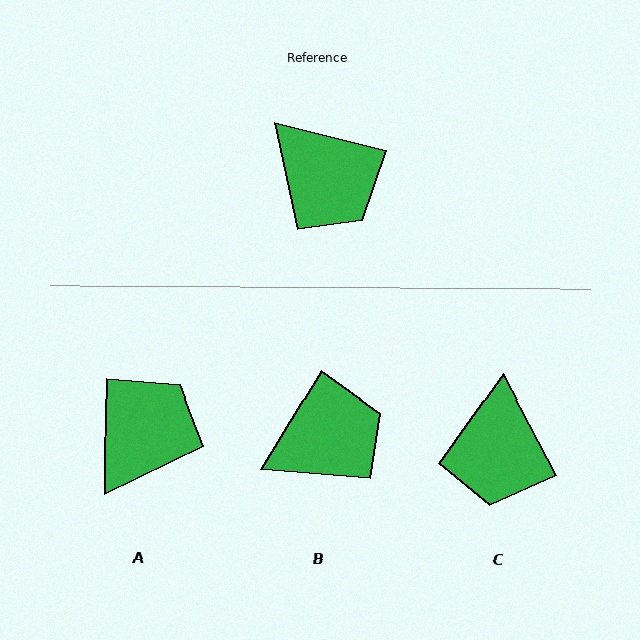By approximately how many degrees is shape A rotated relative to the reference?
Approximately 104 degrees counter-clockwise.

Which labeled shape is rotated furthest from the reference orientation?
A, about 104 degrees away.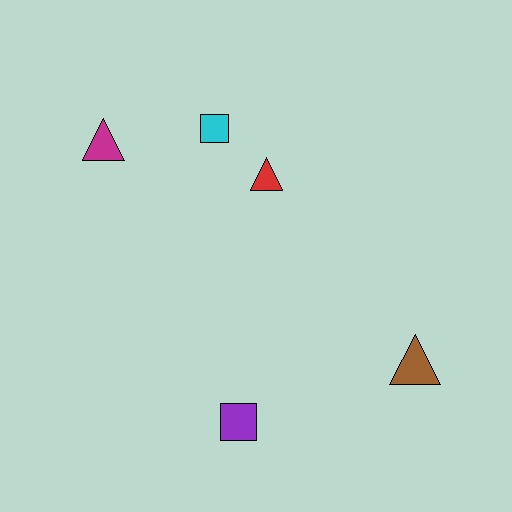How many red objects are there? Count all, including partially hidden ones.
There is 1 red object.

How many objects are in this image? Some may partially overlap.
There are 5 objects.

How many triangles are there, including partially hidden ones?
There are 3 triangles.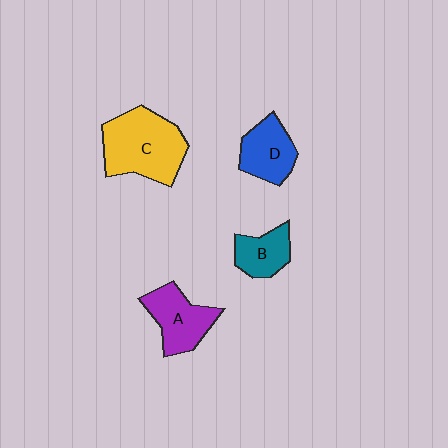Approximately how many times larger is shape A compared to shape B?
Approximately 1.4 times.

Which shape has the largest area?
Shape C (yellow).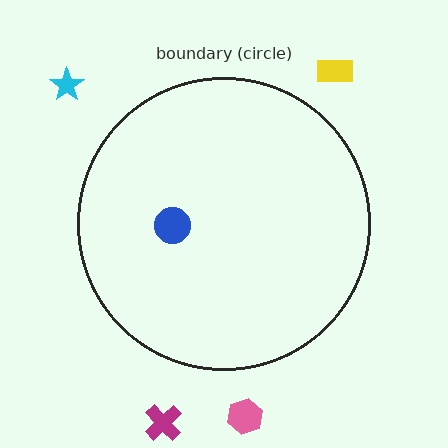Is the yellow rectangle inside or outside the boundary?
Outside.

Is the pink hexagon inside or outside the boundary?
Outside.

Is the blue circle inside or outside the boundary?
Inside.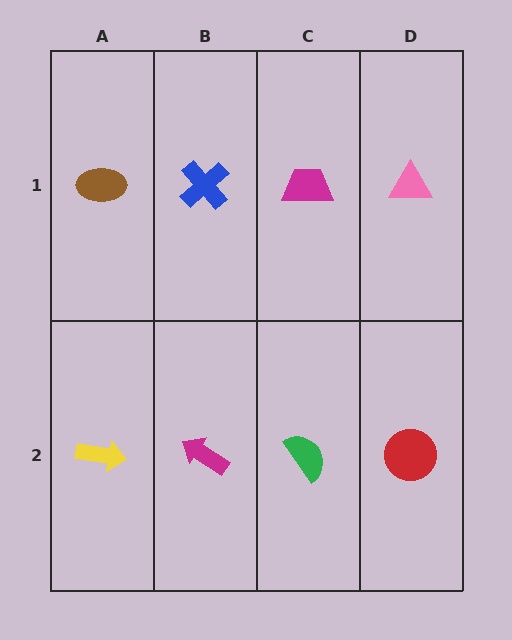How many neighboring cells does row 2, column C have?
3.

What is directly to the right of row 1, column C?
A pink triangle.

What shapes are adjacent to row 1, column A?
A yellow arrow (row 2, column A), a blue cross (row 1, column B).